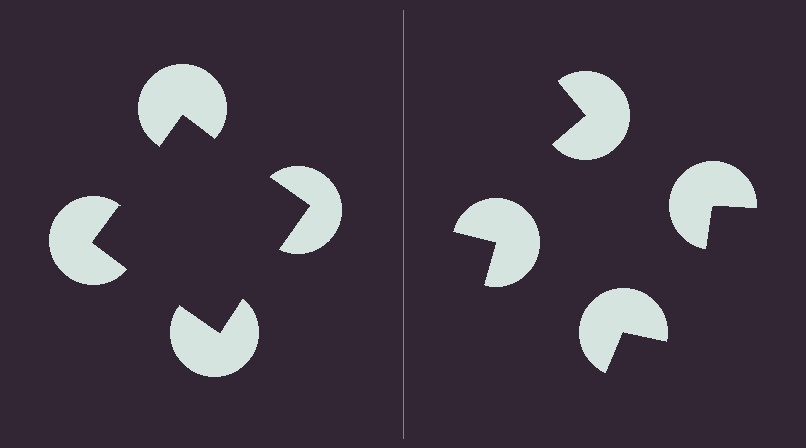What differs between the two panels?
The pac-man discs are positioned identically on both sides; only the wedge orientations differ. On the left they align to a square; on the right they are misaligned.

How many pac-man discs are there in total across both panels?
8 — 4 on each side.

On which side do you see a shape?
An illusory square appears on the left side. On the right side the wedge cuts are rotated, so no coherent shape forms.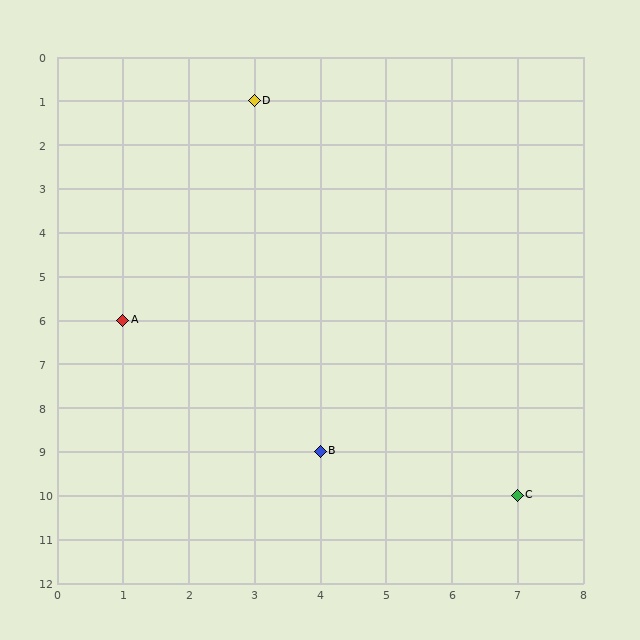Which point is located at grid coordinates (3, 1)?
Point D is at (3, 1).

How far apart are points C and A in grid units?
Points C and A are 6 columns and 4 rows apart (about 7.2 grid units diagonally).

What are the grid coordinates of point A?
Point A is at grid coordinates (1, 6).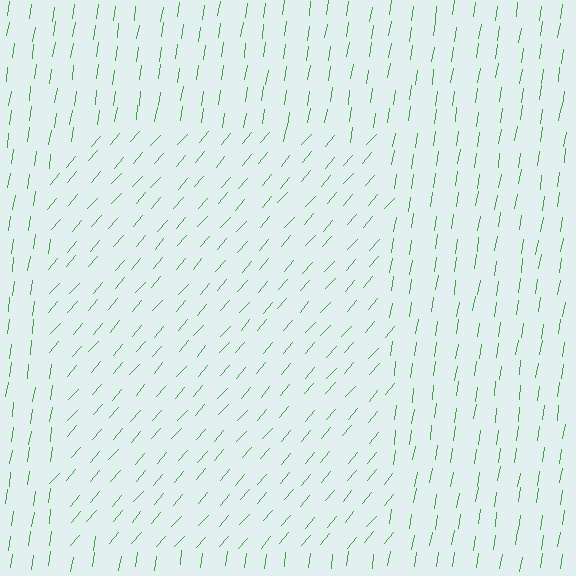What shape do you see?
I see a rectangle.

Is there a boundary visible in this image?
Yes, there is a texture boundary formed by a change in line orientation.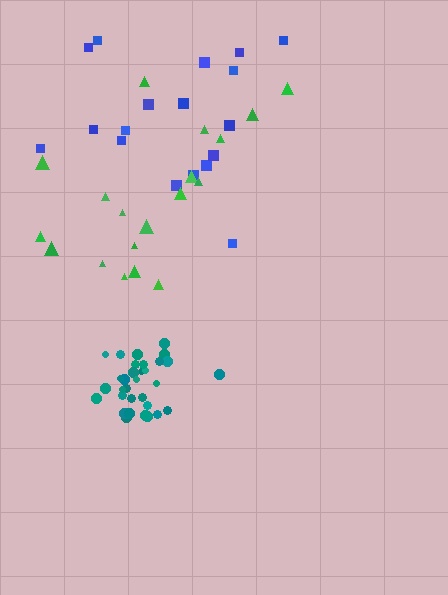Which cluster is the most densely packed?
Teal.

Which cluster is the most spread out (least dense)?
Blue.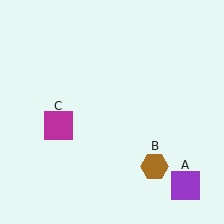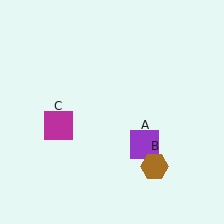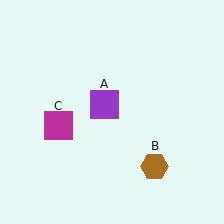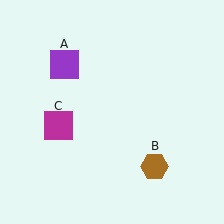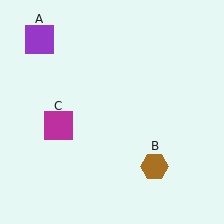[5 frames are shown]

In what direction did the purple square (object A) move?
The purple square (object A) moved up and to the left.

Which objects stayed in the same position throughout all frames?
Brown hexagon (object B) and magenta square (object C) remained stationary.